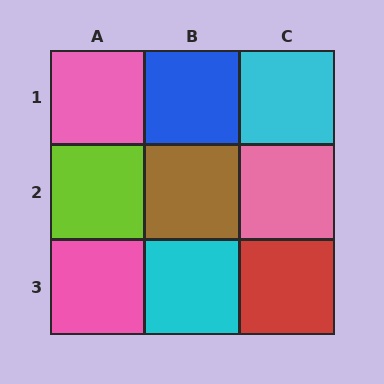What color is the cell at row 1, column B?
Blue.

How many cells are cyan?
2 cells are cyan.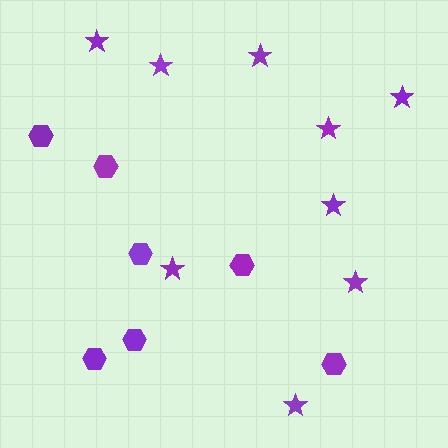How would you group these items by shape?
There are 2 groups: one group of stars (9) and one group of hexagons (7).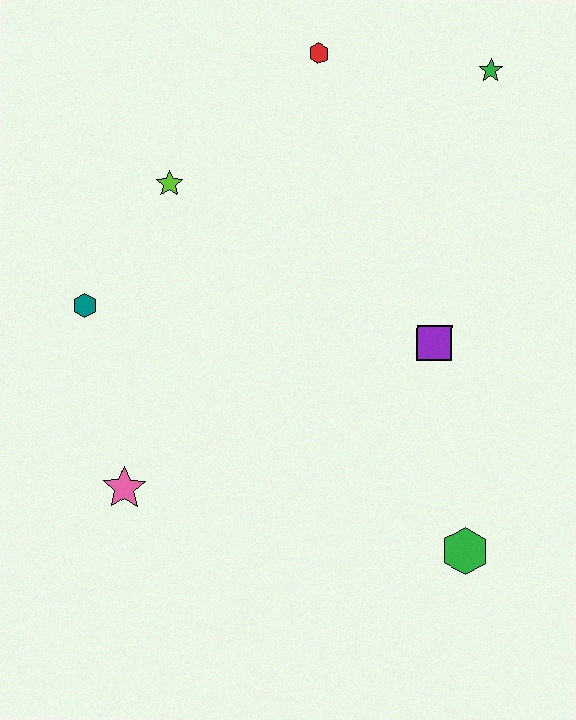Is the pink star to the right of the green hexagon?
No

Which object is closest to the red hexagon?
The green star is closest to the red hexagon.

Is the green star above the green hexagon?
Yes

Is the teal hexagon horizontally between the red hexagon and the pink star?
No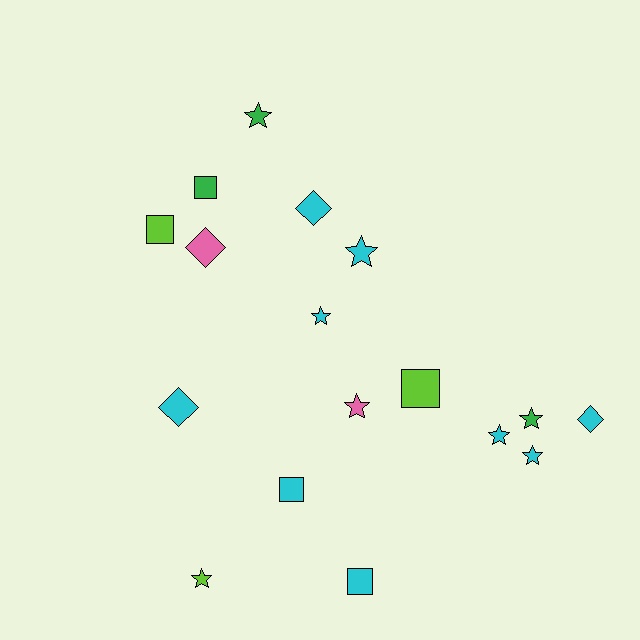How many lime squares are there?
There are 2 lime squares.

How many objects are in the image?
There are 17 objects.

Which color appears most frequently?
Cyan, with 9 objects.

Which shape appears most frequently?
Star, with 8 objects.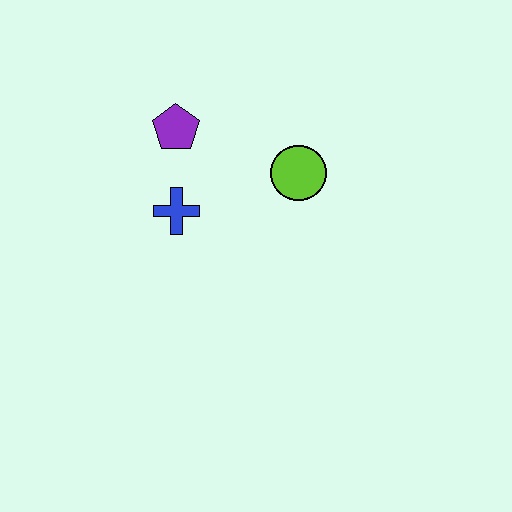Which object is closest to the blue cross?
The purple pentagon is closest to the blue cross.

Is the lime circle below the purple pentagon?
Yes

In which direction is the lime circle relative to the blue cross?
The lime circle is to the right of the blue cross.